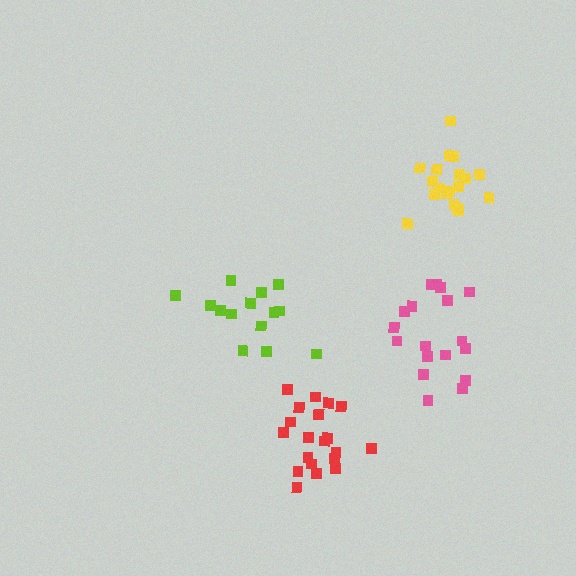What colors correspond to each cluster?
The clusters are colored: lime, yellow, pink, red.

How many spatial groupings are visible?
There are 4 spatial groupings.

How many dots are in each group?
Group 1: 14 dots, Group 2: 19 dots, Group 3: 18 dots, Group 4: 20 dots (71 total).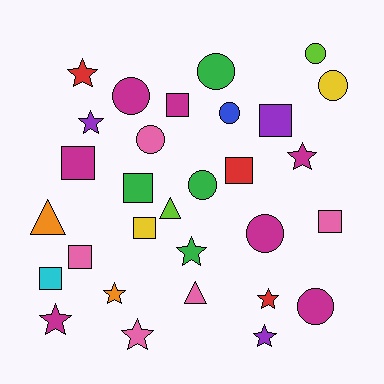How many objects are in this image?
There are 30 objects.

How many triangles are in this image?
There are 3 triangles.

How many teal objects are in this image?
There are no teal objects.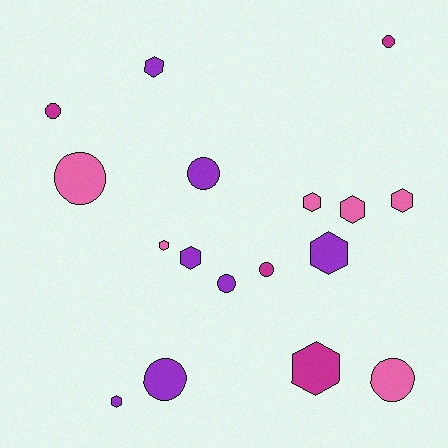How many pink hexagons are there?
There are 4 pink hexagons.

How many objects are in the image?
There are 17 objects.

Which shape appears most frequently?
Hexagon, with 9 objects.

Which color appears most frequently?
Purple, with 7 objects.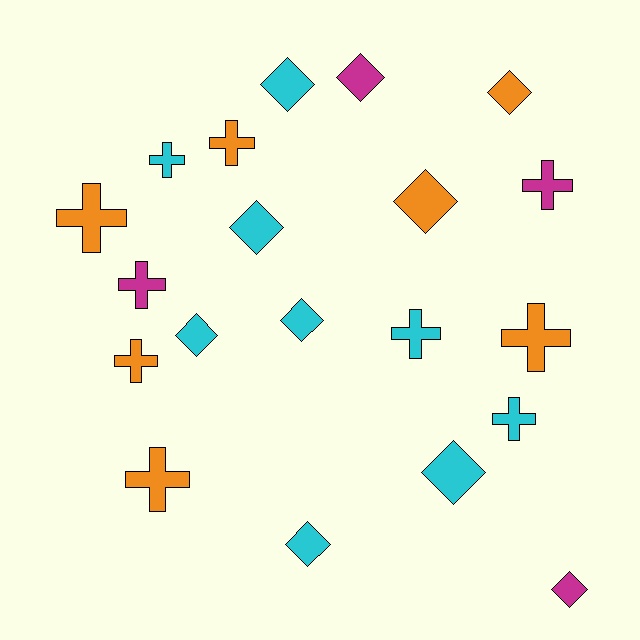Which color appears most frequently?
Cyan, with 9 objects.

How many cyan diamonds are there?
There are 6 cyan diamonds.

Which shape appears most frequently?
Diamond, with 10 objects.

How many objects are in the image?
There are 20 objects.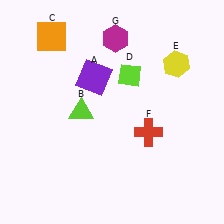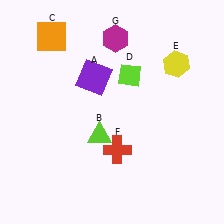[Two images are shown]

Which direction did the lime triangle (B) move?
The lime triangle (B) moved down.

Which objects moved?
The objects that moved are: the lime triangle (B), the red cross (F).